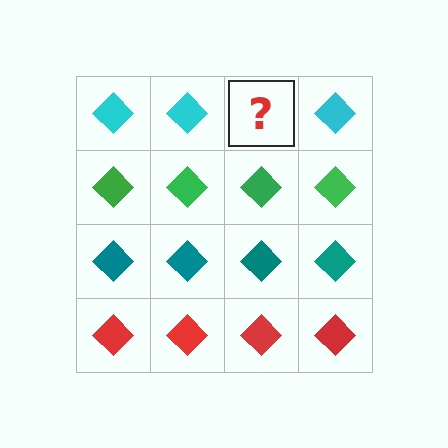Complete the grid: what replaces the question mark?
The question mark should be replaced with a cyan diamond.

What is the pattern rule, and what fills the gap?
The rule is that each row has a consistent color. The gap should be filled with a cyan diamond.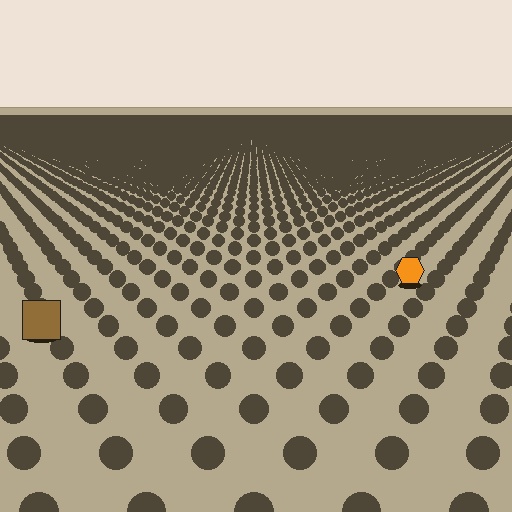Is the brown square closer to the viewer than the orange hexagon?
Yes. The brown square is closer — you can tell from the texture gradient: the ground texture is coarser near it.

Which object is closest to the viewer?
The brown square is closest. The texture marks near it are larger and more spread out.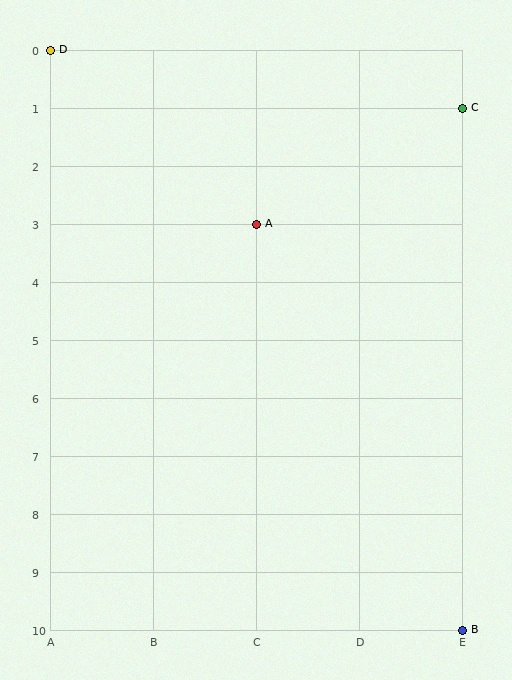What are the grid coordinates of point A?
Point A is at grid coordinates (C, 3).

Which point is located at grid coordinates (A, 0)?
Point D is at (A, 0).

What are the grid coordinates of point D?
Point D is at grid coordinates (A, 0).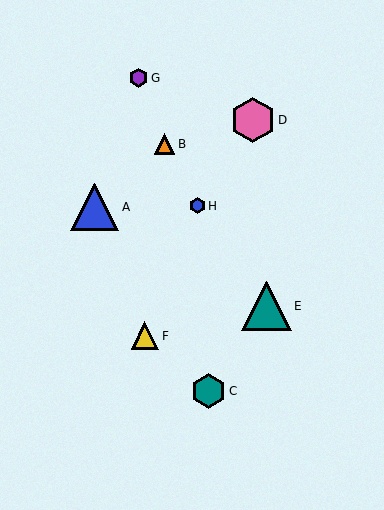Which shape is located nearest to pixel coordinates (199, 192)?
The blue hexagon (labeled H) at (198, 206) is nearest to that location.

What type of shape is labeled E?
Shape E is a teal triangle.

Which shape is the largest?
The teal triangle (labeled E) is the largest.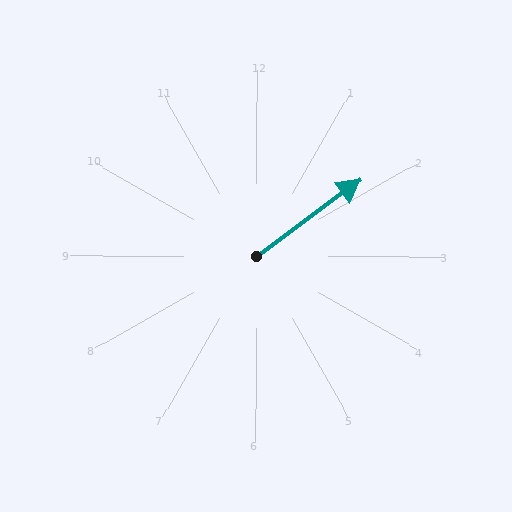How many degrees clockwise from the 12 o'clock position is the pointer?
Approximately 54 degrees.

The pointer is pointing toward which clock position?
Roughly 2 o'clock.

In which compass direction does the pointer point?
Northeast.